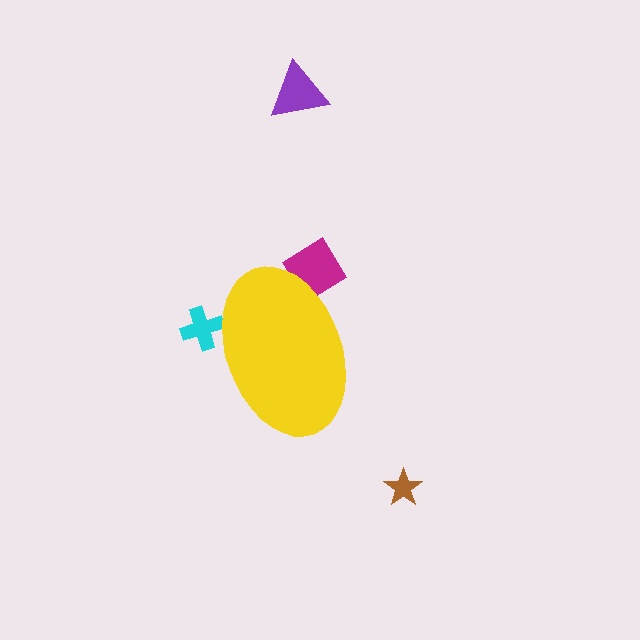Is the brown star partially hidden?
No, the brown star is fully visible.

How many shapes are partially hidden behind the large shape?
2 shapes are partially hidden.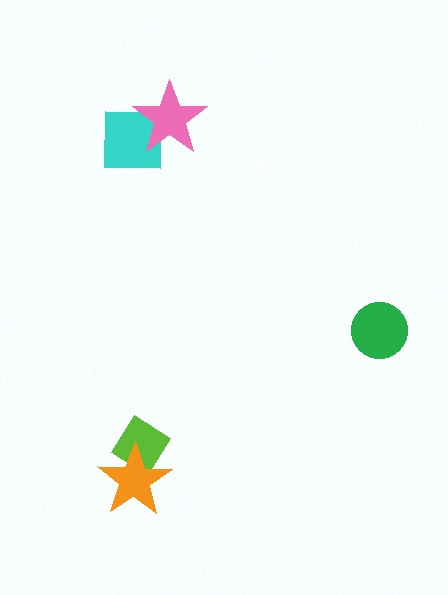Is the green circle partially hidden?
No, no other shape covers it.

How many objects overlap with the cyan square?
1 object overlaps with the cyan square.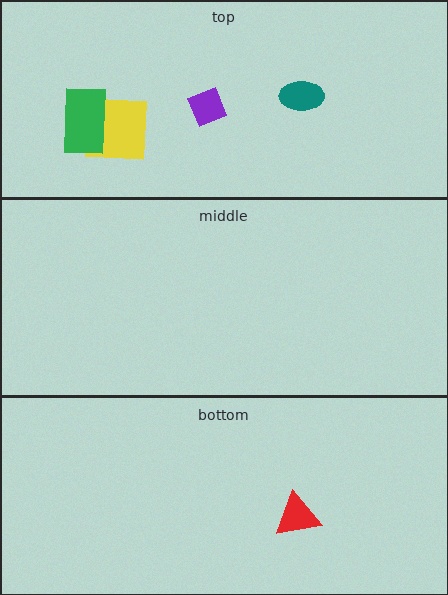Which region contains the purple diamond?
The top region.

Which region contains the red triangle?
The bottom region.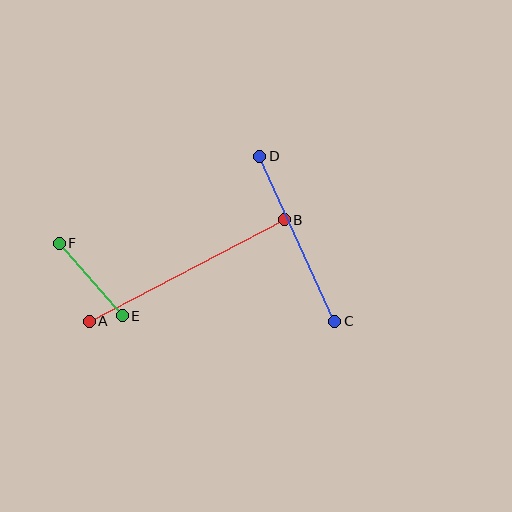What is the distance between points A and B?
The distance is approximately 220 pixels.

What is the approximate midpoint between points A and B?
The midpoint is at approximately (187, 270) pixels.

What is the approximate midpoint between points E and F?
The midpoint is at approximately (91, 279) pixels.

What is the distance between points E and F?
The distance is approximately 96 pixels.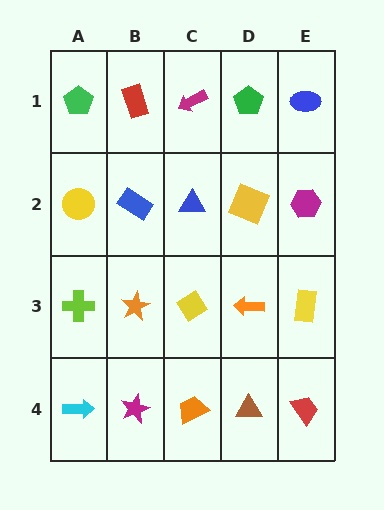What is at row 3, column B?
An orange star.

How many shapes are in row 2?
5 shapes.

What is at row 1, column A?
A green pentagon.